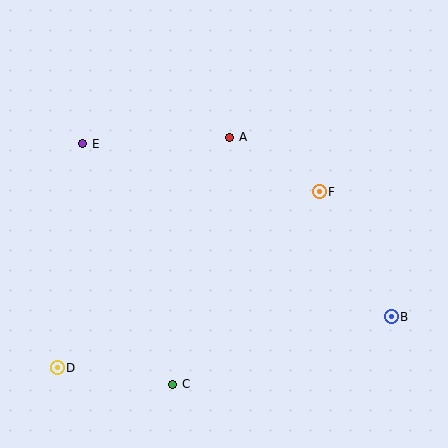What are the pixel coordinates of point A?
Point A is at (230, 137).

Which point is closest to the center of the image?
Point A at (230, 137) is closest to the center.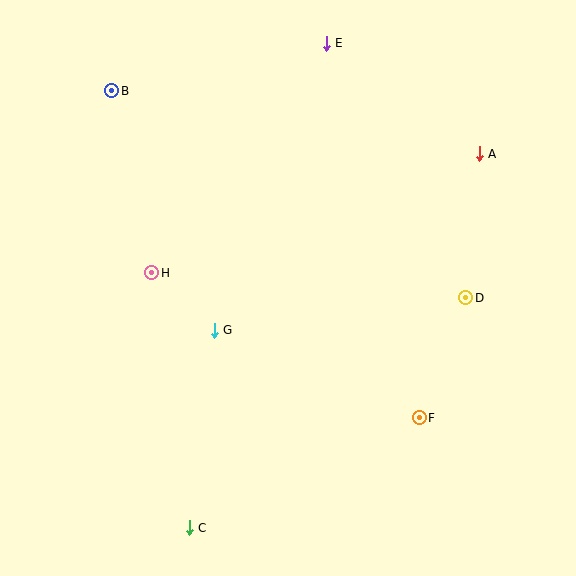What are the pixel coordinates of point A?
Point A is at (479, 154).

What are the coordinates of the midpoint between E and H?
The midpoint between E and H is at (239, 158).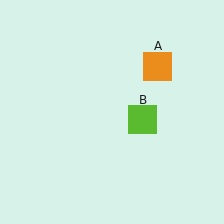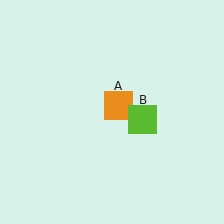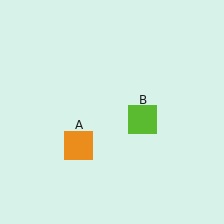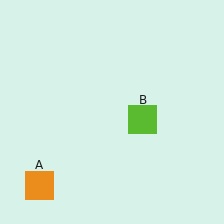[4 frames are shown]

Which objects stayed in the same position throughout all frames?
Lime square (object B) remained stationary.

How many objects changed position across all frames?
1 object changed position: orange square (object A).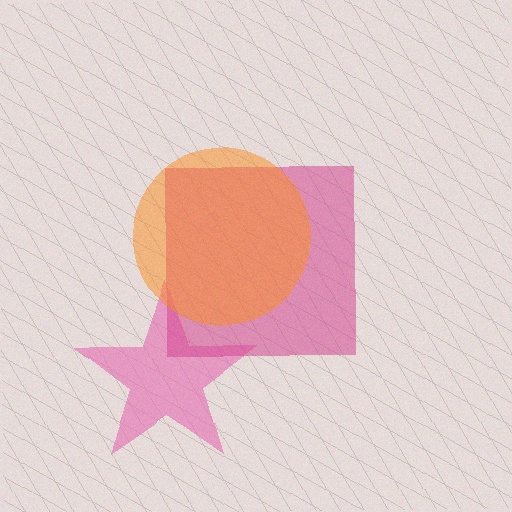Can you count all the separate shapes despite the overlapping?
Yes, there are 3 separate shapes.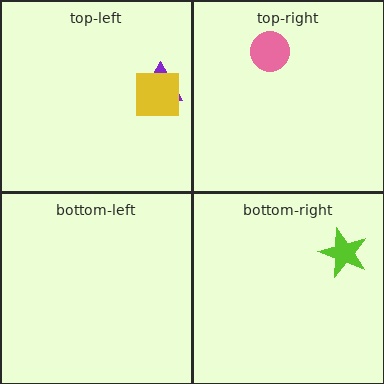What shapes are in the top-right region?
The pink circle.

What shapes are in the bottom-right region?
The lime star.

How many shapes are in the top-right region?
1.